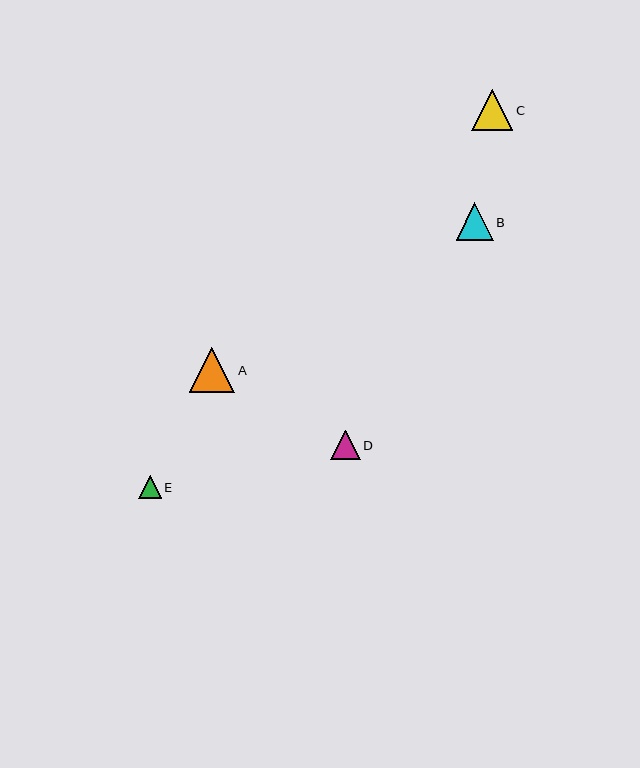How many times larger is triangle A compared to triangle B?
Triangle A is approximately 1.2 times the size of triangle B.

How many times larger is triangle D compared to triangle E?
Triangle D is approximately 1.3 times the size of triangle E.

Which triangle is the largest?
Triangle A is the largest with a size of approximately 45 pixels.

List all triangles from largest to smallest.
From largest to smallest: A, C, B, D, E.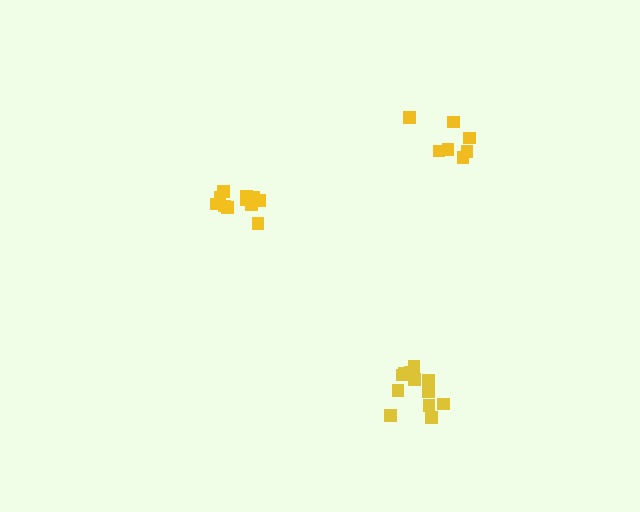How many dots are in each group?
Group 1: 7 dots, Group 2: 12 dots, Group 3: 12 dots (31 total).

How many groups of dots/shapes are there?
There are 3 groups.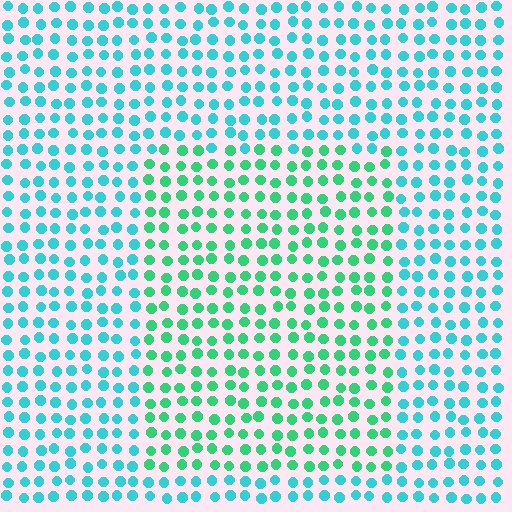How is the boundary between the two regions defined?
The boundary is defined purely by a slight shift in hue (about 35 degrees). Spacing, size, and orientation are identical on both sides.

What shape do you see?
I see a rectangle.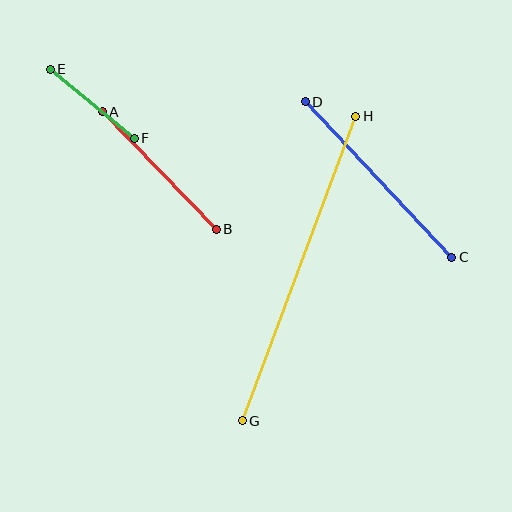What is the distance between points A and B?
The distance is approximately 164 pixels.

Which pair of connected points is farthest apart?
Points G and H are farthest apart.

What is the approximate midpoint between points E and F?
The midpoint is at approximately (92, 104) pixels.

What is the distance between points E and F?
The distance is approximately 109 pixels.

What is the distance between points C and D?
The distance is approximately 214 pixels.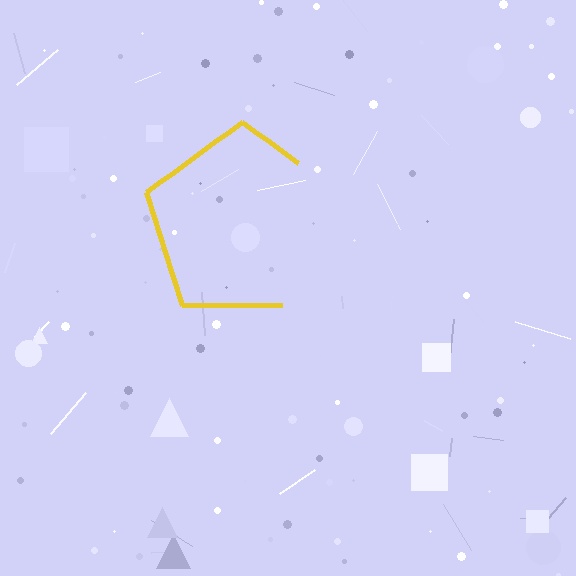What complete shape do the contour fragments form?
The contour fragments form a pentagon.